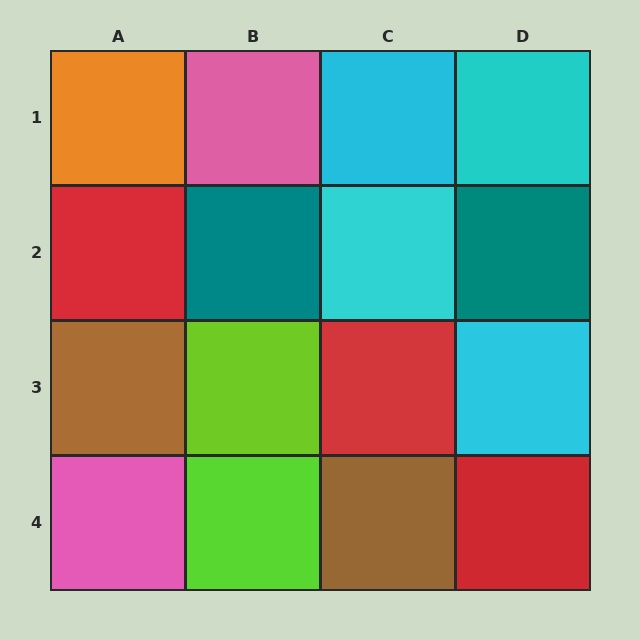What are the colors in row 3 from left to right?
Brown, lime, red, cyan.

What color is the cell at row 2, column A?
Red.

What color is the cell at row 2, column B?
Teal.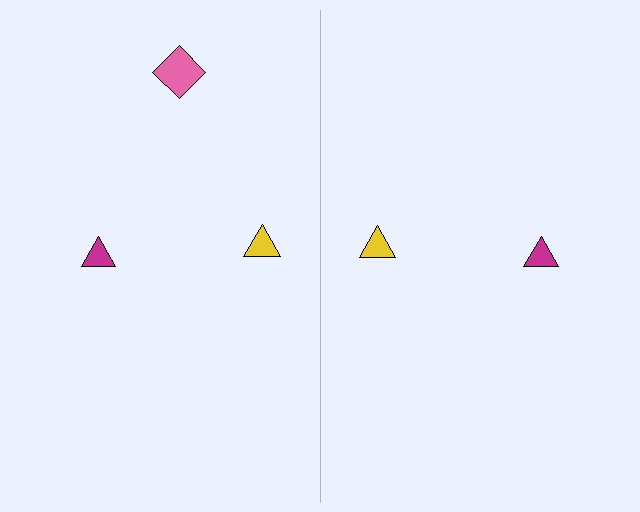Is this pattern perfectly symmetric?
No, the pattern is not perfectly symmetric. A pink diamond is missing from the right side.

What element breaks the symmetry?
A pink diamond is missing from the right side.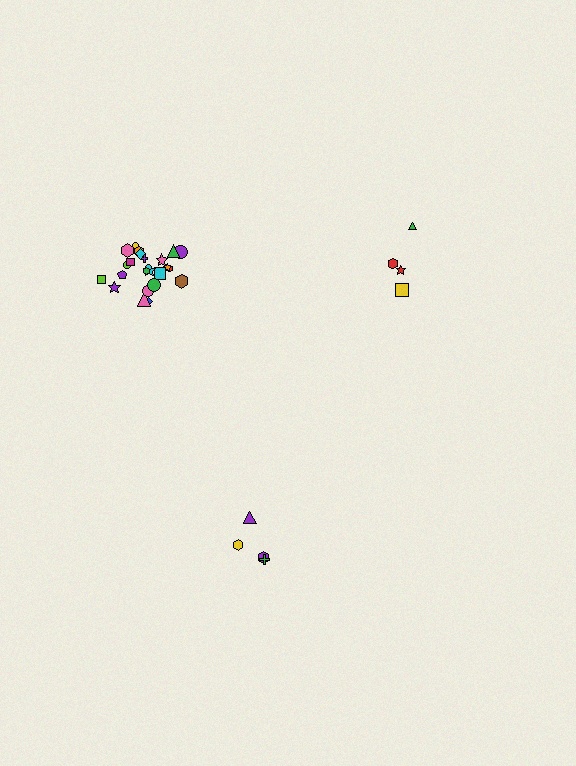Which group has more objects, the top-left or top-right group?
The top-left group.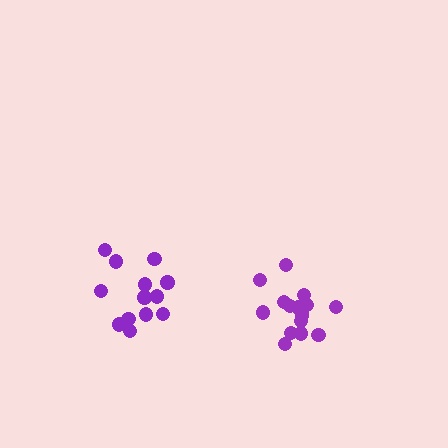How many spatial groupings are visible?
There are 2 spatial groupings.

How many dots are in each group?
Group 1: 14 dots, Group 2: 16 dots (30 total).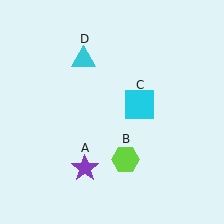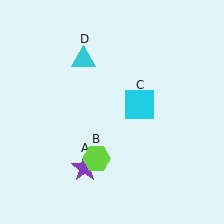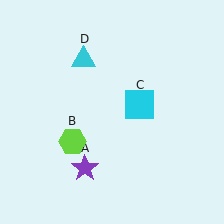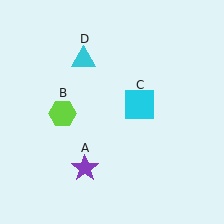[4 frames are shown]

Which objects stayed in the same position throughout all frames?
Purple star (object A) and cyan square (object C) and cyan triangle (object D) remained stationary.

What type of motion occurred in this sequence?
The lime hexagon (object B) rotated clockwise around the center of the scene.